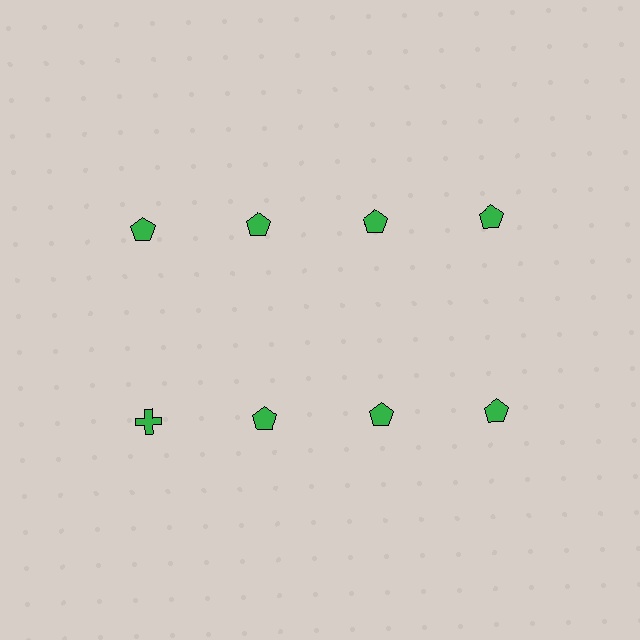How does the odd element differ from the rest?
It has a different shape: cross instead of pentagon.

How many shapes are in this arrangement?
There are 8 shapes arranged in a grid pattern.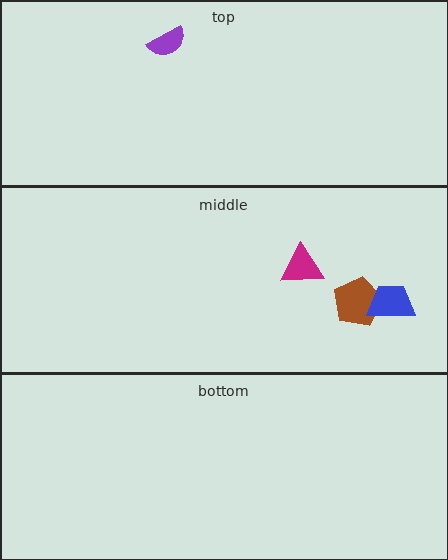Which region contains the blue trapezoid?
The middle region.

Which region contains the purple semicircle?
The top region.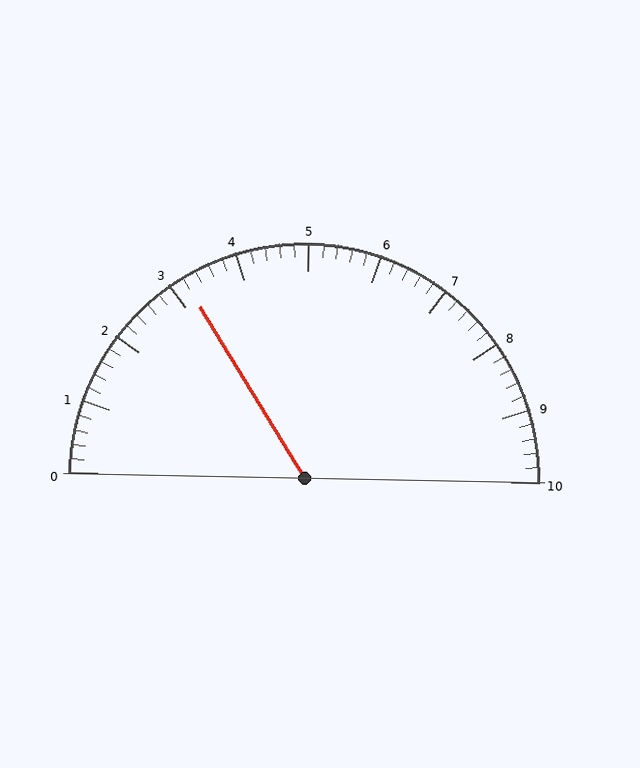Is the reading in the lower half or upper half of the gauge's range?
The reading is in the lower half of the range (0 to 10).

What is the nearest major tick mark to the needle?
The nearest major tick mark is 3.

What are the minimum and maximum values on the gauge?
The gauge ranges from 0 to 10.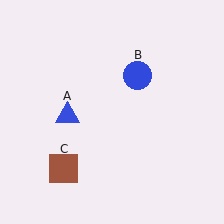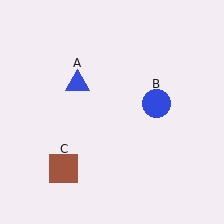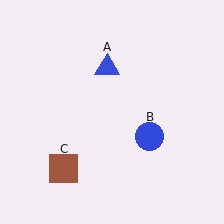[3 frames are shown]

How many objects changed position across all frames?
2 objects changed position: blue triangle (object A), blue circle (object B).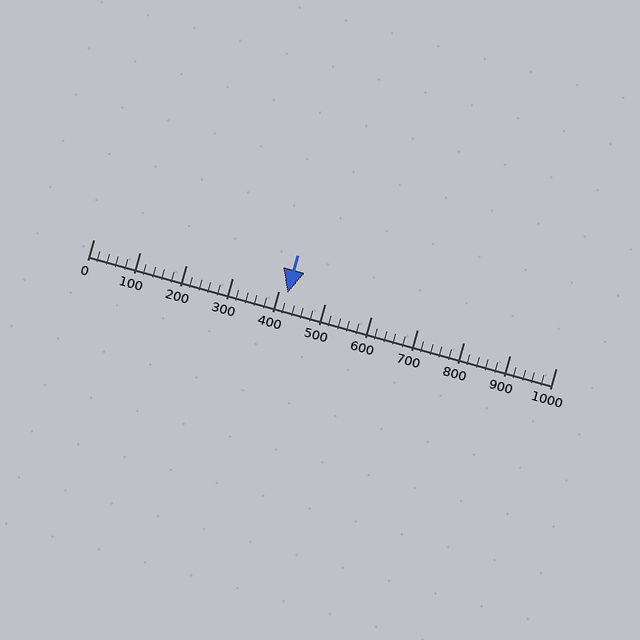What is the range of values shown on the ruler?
The ruler shows values from 0 to 1000.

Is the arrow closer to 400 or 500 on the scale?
The arrow is closer to 400.